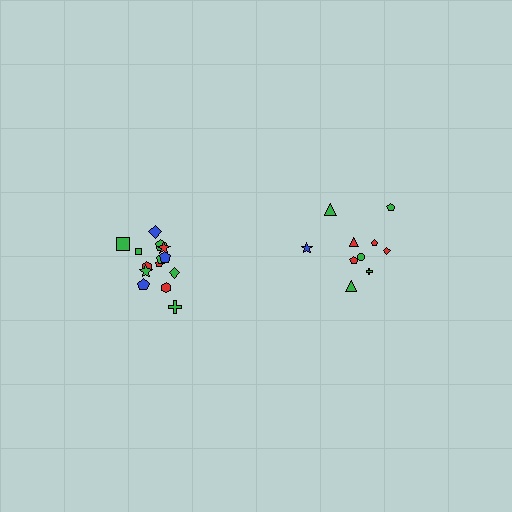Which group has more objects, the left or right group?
The left group.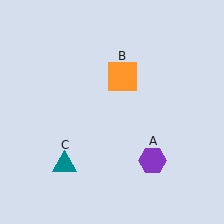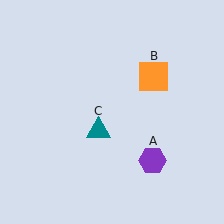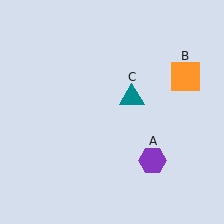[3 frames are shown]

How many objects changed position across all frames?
2 objects changed position: orange square (object B), teal triangle (object C).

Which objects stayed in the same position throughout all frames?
Purple hexagon (object A) remained stationary.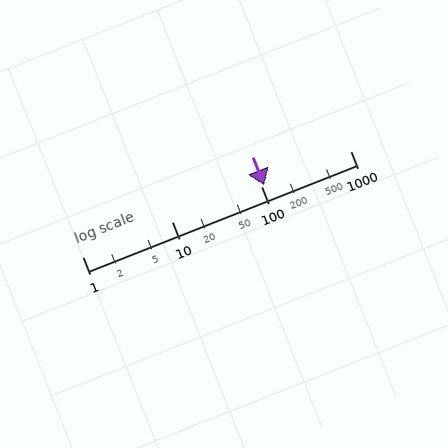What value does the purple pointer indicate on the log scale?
The pointer indicates approximately 110.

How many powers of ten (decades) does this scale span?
The scale spans 3 decades, from 1 to 1000.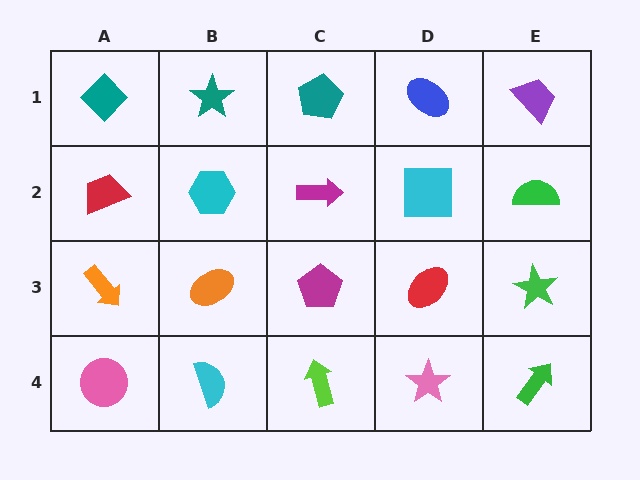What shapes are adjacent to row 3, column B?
A cyan hexagon (row 2, column B), a cyan semicircle (row 4, column B), an orange arrow (row 3, column A), a magenta pentagon (row 3, column C).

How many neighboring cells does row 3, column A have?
3.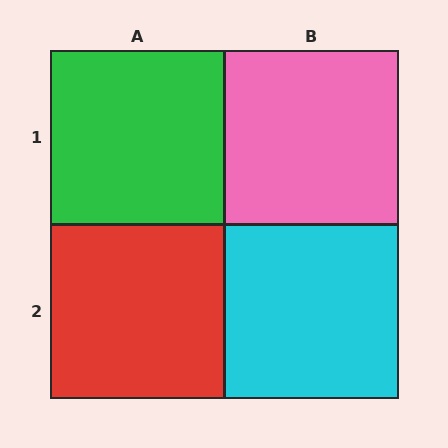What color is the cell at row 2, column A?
Red.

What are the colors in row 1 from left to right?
Green, pink.